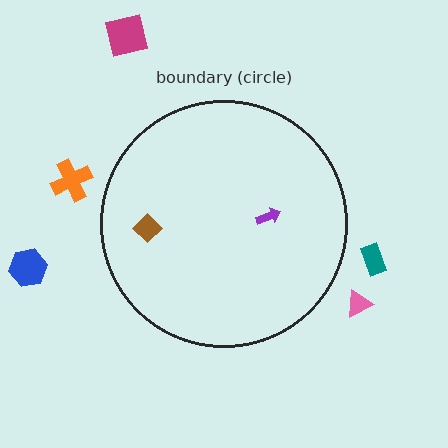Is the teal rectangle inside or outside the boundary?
Outside.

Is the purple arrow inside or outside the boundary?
Inside.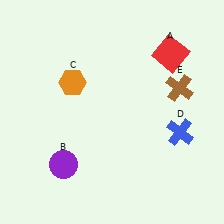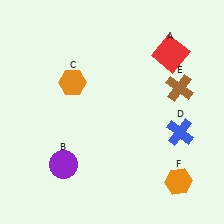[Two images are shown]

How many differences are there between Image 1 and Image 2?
There is 1 difference between the two images.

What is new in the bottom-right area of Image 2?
An orange hexagon (F) was added in the bottom-right area of Image 2.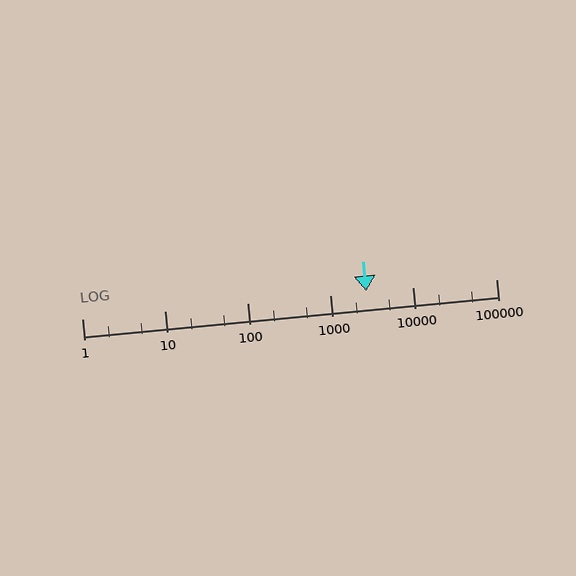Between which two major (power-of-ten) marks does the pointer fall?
The pointer is between 1000 and 10000.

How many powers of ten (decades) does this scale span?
The scale spans 5 decades, from 1 to 100000.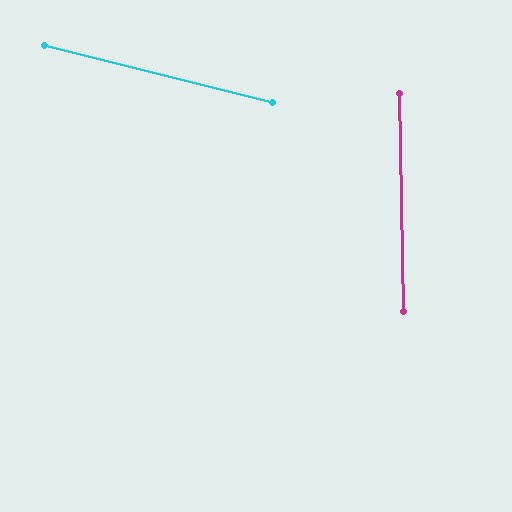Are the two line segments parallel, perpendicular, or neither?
Neither parallel nor perpendicular — they differ by about 75°.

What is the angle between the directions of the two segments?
Approximately 75 degrees.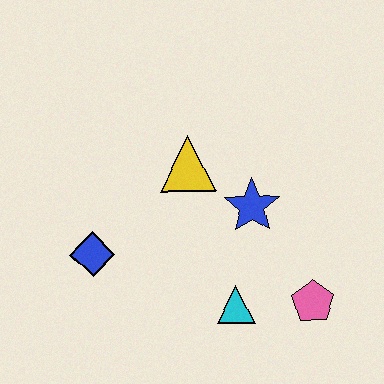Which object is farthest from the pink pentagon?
The blue diamond is farthest from the pink pentagon.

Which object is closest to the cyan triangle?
The pink pentagon is closest to the cyan triangle.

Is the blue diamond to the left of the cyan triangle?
Yes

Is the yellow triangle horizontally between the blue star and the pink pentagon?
No